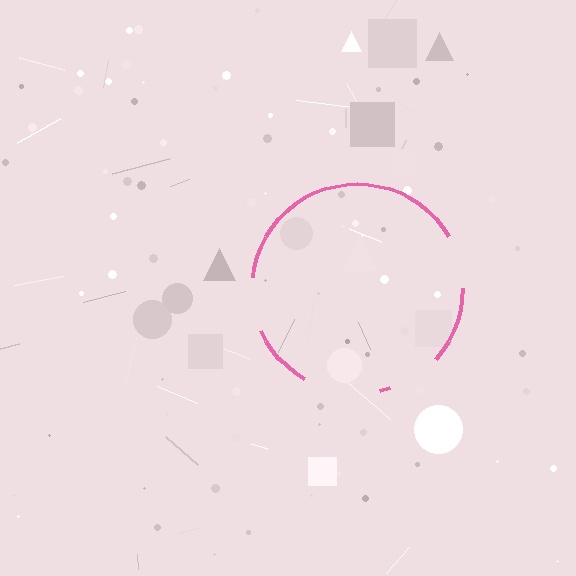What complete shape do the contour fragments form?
The contour fragments form a circle.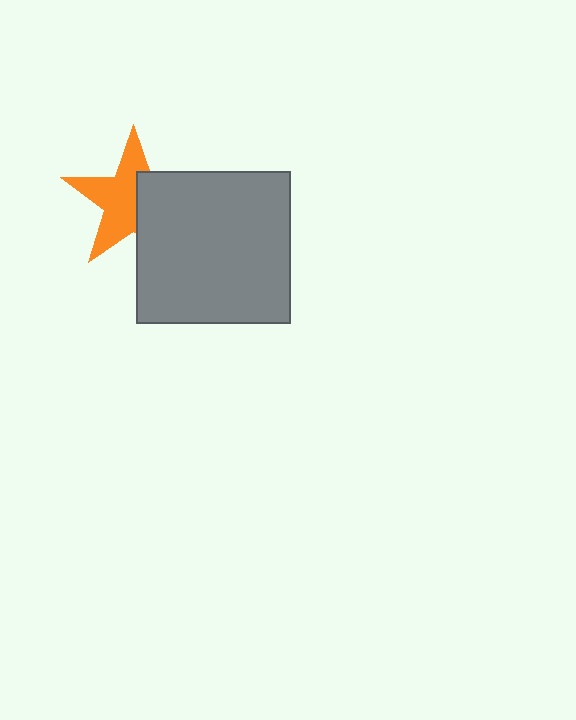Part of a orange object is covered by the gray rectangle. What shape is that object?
It is a star.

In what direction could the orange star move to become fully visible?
The orange star could move left. That would shift it out from behind the gray rectangle entirely.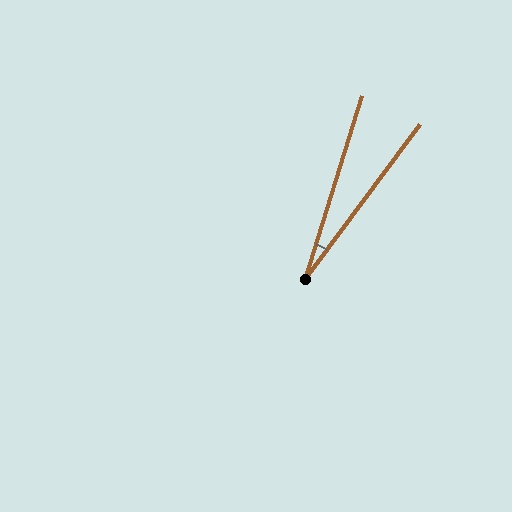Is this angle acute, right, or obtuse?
It is acute.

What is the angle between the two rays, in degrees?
Approximately 19 degrees.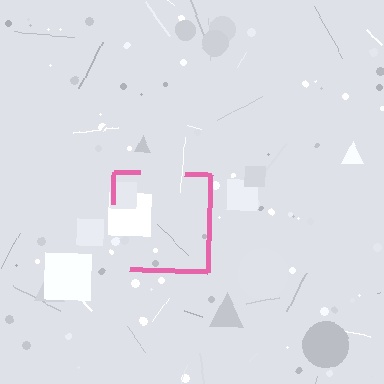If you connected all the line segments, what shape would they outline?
They would outline a square.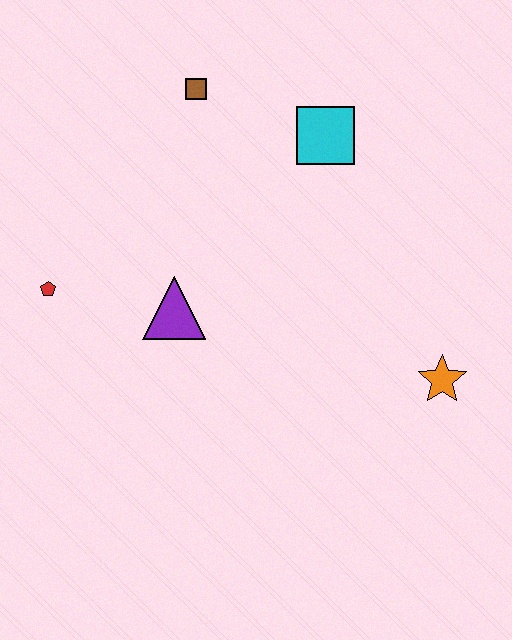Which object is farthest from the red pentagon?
The orange star is farthest from the red pentagon.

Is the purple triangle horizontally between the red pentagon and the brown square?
Yes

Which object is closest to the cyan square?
The brown square is closest to the cyan square.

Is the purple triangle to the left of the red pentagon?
No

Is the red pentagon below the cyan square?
Yes